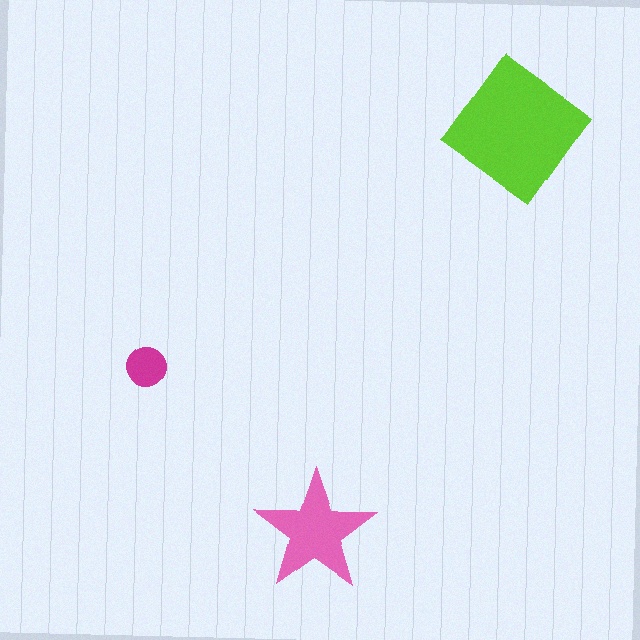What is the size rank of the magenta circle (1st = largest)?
3rd.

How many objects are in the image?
There are 3 objects in the image.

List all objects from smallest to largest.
The magenta circle, the pink star, the lime diamond.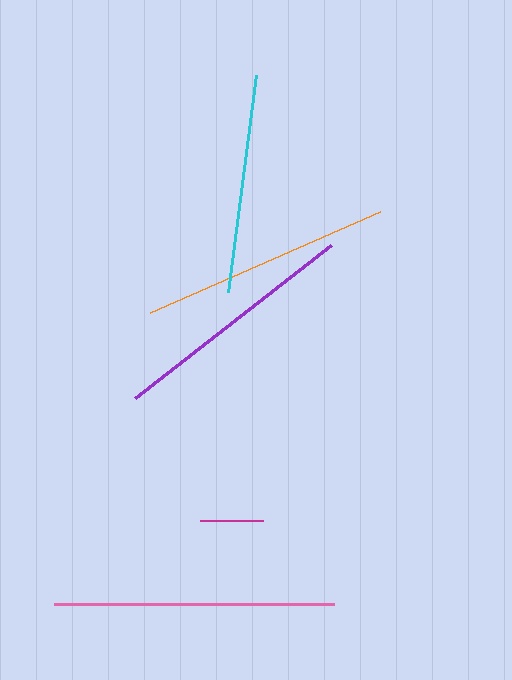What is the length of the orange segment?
The orange segment is approximately 250 pixels long.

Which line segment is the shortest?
The magenta line is the shortest at approximately 62 pixels.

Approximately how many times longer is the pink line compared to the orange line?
The pink line is approximately 1.1 times the length of the orange line.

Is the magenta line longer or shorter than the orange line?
The orange line is longer than the magenta line.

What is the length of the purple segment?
The purple segment is approximately 249 pixels long.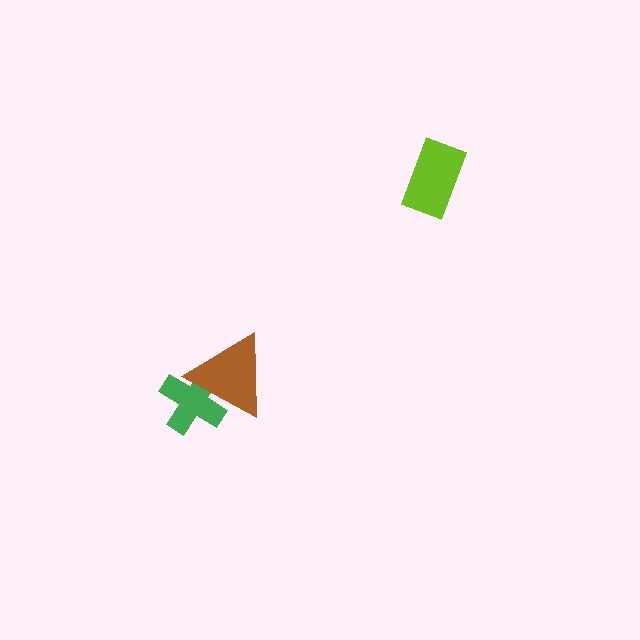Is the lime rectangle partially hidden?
No, no other shape covers it.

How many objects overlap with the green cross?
1 object overlaps with the green cross.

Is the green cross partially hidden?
Yes, it is partially covered by another shape.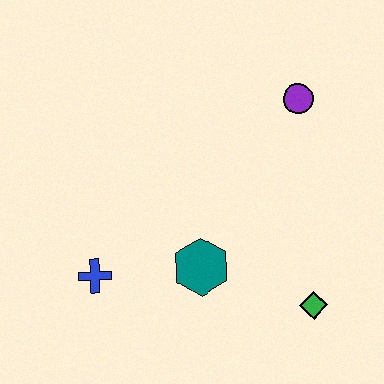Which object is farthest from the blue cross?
The purple circle is farthest from the blue cross.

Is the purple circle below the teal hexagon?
No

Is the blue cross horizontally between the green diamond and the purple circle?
No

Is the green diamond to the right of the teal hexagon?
Yes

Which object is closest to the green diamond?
The teal hexagon is closest to the green diamond.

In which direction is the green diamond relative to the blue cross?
The green diamond is to the right of the blue cross.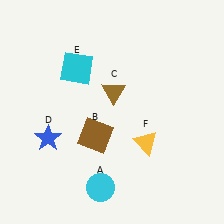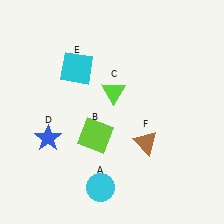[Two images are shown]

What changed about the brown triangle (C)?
In Image 1, C is brown. In Image 2, it changed to lime.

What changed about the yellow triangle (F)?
In Image 1, F is yellow. In Image 2, it changed to brown.